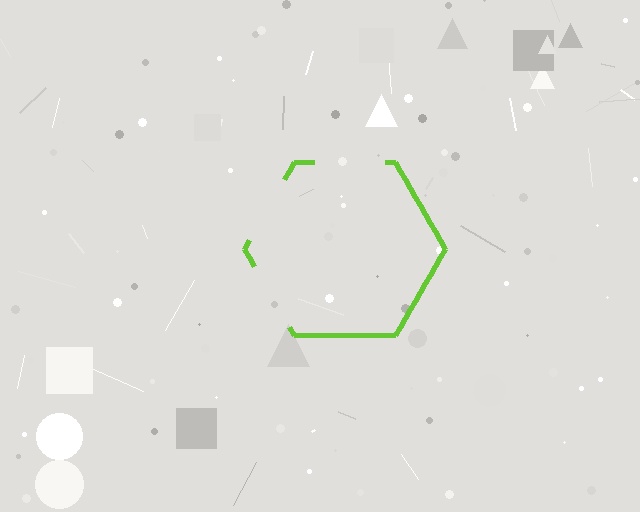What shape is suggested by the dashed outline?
The dashed outline suggests a hexagon.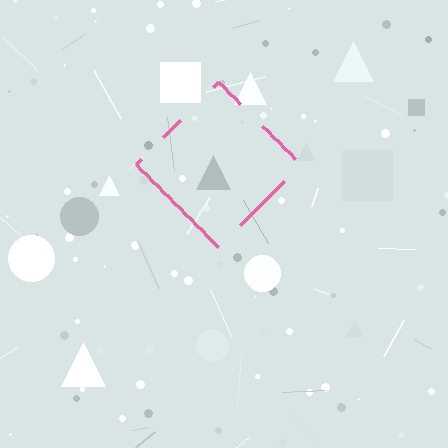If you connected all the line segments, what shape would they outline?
They would outline a diamond.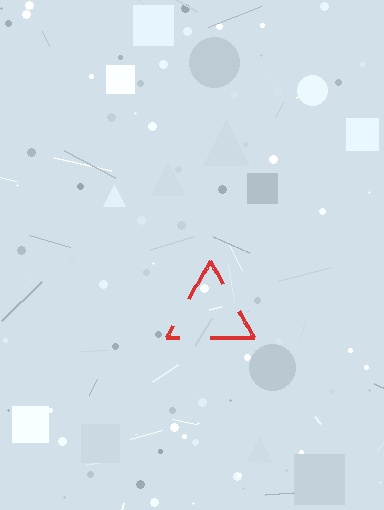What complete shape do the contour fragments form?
The contour fragments form a triangle.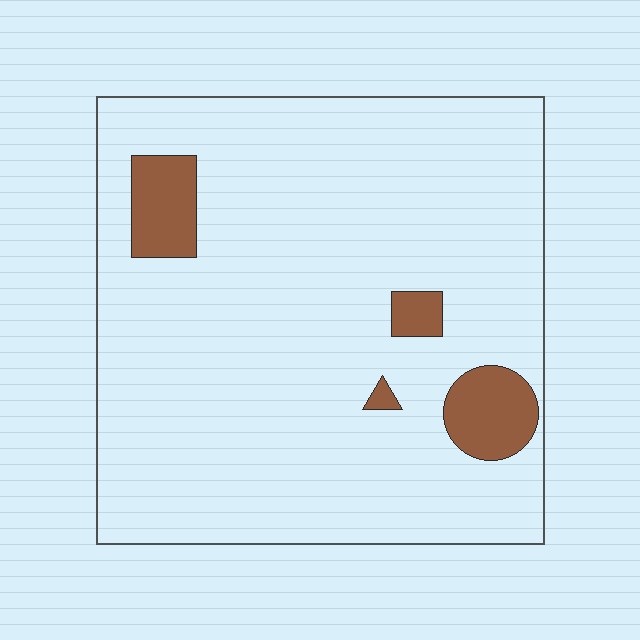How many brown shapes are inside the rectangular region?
4.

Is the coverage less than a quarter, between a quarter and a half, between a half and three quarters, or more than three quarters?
Less than a quarter.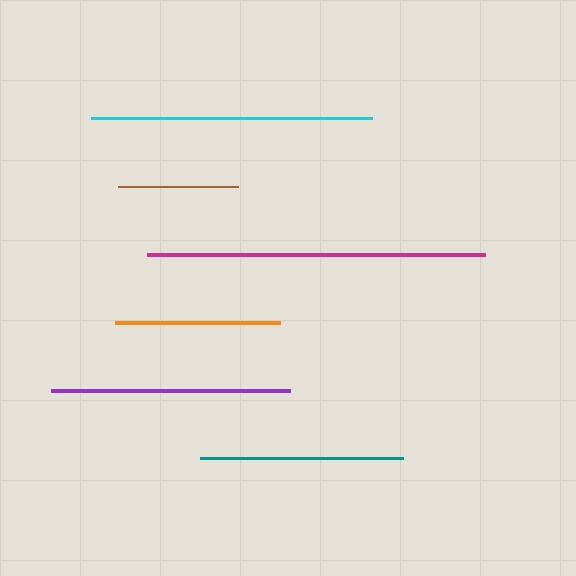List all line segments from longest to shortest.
From longest to shortest: magenta, cyan, purple, teal, orange, brown.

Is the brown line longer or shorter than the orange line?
The orange line is longer than the brown line.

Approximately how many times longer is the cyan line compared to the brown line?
The cyan line is approximately 2.3 times the length of the brown line.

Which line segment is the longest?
The magenta line is the longest at approximately 339 pixels.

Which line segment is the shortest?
The brown line is the shortest at approximately 120 pixels.